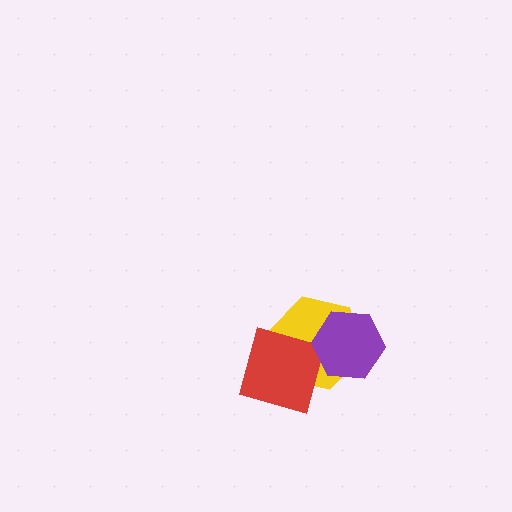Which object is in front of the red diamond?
The purple hexagon is in front of the red diamond.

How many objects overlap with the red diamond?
2 objects overlap with the red diamond.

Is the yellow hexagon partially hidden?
Yes, it is partially covered by another shape.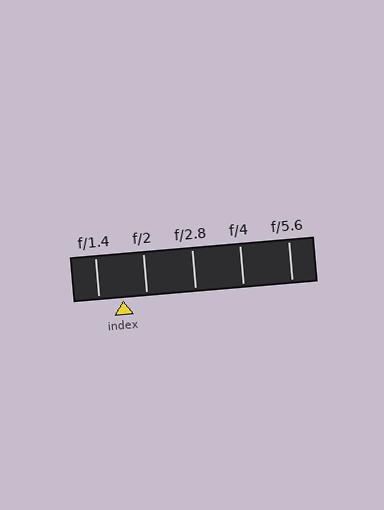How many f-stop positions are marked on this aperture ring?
There are 5 f-stop positions marked.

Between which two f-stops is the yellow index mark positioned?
The index mark is between f/1.4 and f/2.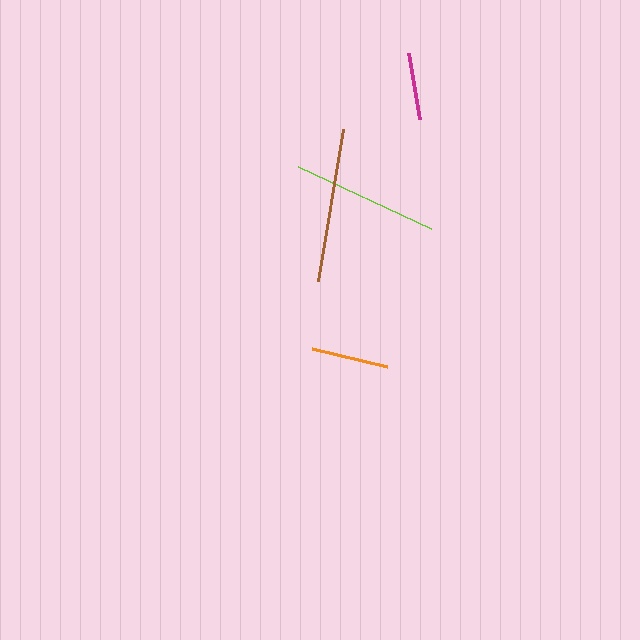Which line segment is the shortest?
The magenta line is the shortest at approximately 66 pixels.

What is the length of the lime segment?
The lime segment is approximately 147 pixels long.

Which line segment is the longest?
The brown line is the longest at approximately 154 pixels.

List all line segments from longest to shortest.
From longest to shortest: brown, lime, orange, magenta.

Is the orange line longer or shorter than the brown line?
The brown line is longer than the orange line.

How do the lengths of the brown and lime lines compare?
The brown and lime lines are approximately the same length.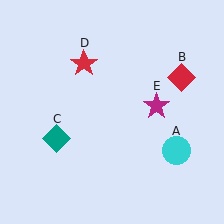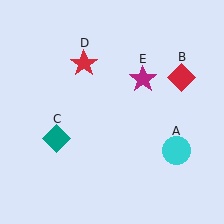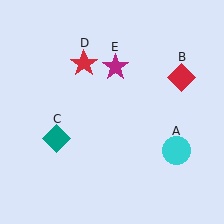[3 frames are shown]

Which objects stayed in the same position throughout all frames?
Cyan circle (object A) and red diamond (object B) and teal diamond (object C) and red star (object D) remained stationary.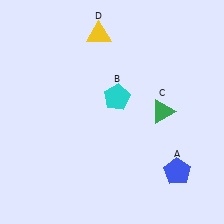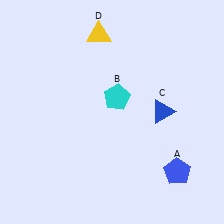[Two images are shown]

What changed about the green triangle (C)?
In Image 1, C is green. In Image 2, it changed to blue.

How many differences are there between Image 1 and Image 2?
There is 1 difference between the two images.